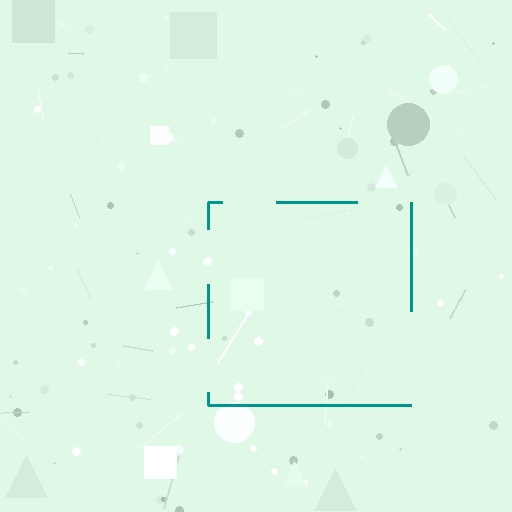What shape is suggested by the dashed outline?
The dashed outline suggests a square.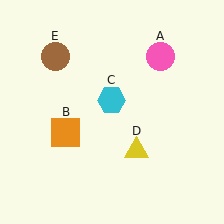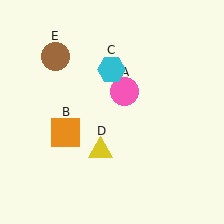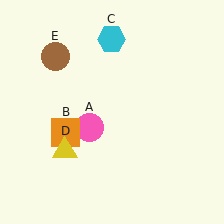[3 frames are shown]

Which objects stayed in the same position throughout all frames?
Orange square (object B) and brown circle (object E) remained stationary.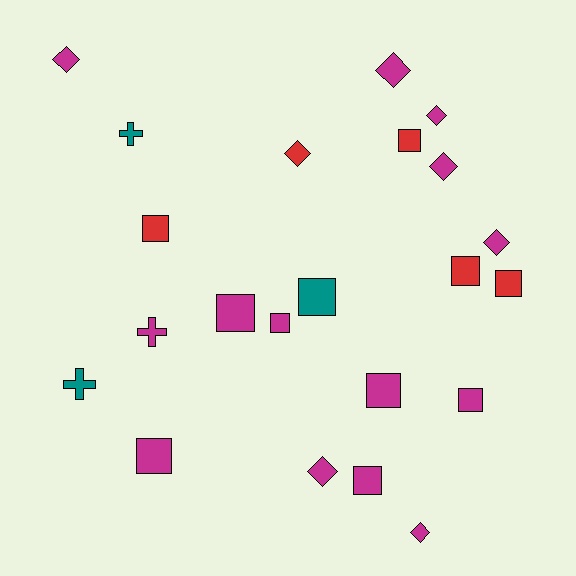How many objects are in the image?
There are 22 objects.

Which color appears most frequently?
Magenta, with 14 objects.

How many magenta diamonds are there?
There are 7 magenta diamonds.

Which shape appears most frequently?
Square, with 11 objects.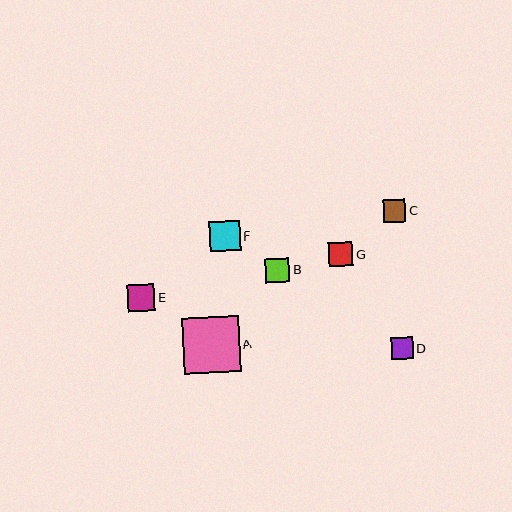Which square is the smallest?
Square D is the smallest with a size of approximately 22 pixels.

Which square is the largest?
Square A is the largest with a size of approximately 56 pixels.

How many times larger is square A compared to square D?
Square A is approximately 2.6 times the size of square D.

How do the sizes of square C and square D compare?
Square C and square D are approximately the same size.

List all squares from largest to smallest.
From largest to smallest: A, F, E, G, B, C, D.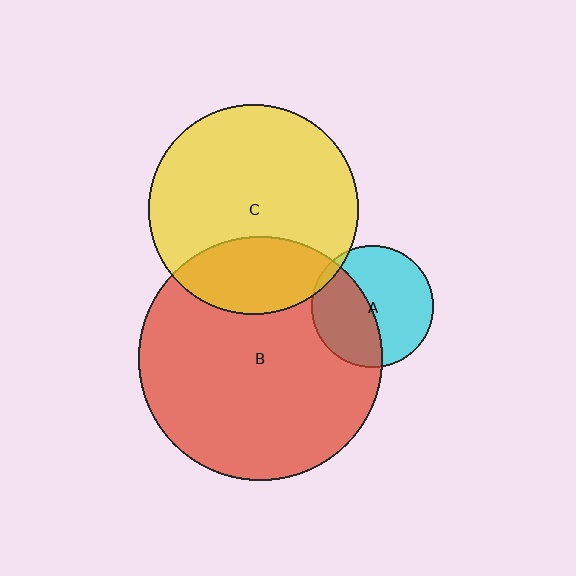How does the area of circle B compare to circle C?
Approximately 1.3 times.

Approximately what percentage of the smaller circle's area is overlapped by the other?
Approximately 5%.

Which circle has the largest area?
Circle B (red).